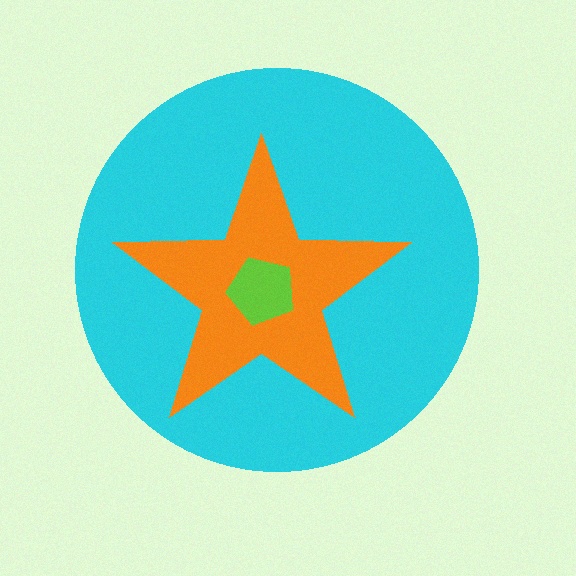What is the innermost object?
The lime pentagon.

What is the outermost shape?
The cyan circle.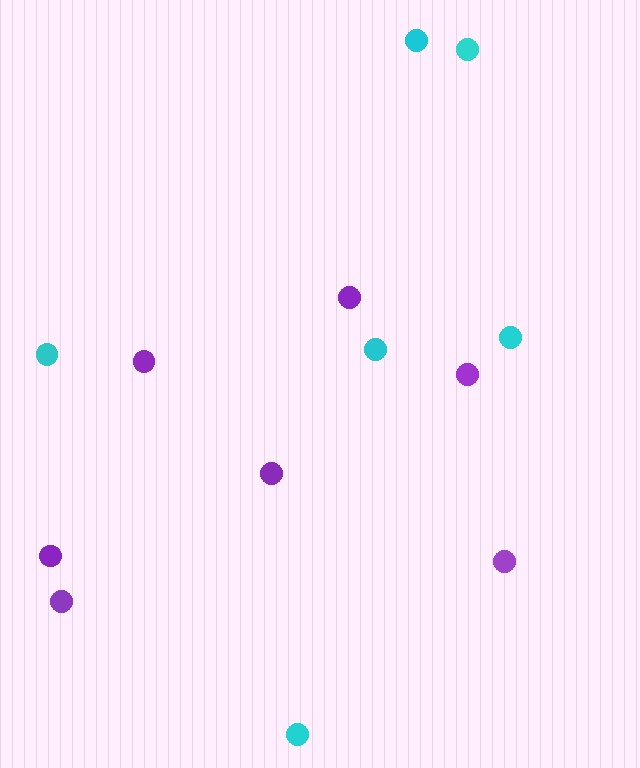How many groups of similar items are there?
There are 2 groups: one group of cyan circles (6) and one group of purple circles (7).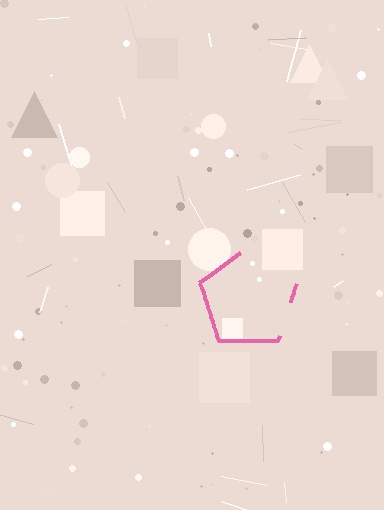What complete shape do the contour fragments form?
The contour fragments form a pentagon.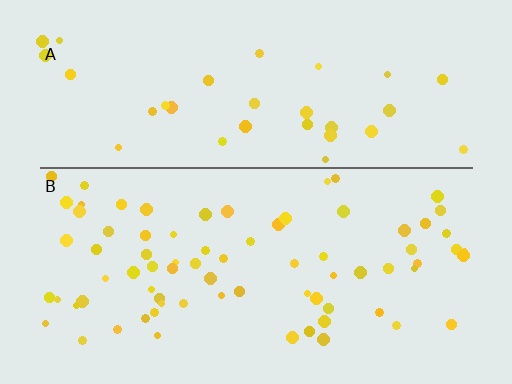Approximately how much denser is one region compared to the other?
Approximately 2.0× — region B over region A.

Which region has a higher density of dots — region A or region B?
B (the bottom).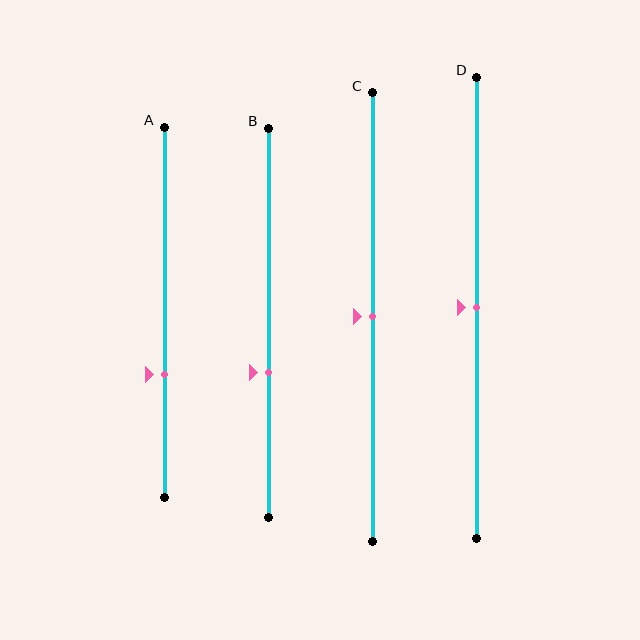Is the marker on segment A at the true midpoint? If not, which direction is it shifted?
No, the marker on segment A is shifted downward by about 17% of the segment length.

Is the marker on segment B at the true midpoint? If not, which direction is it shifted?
No, the marker on segment B is shifted downward by about 13% of the segment length.